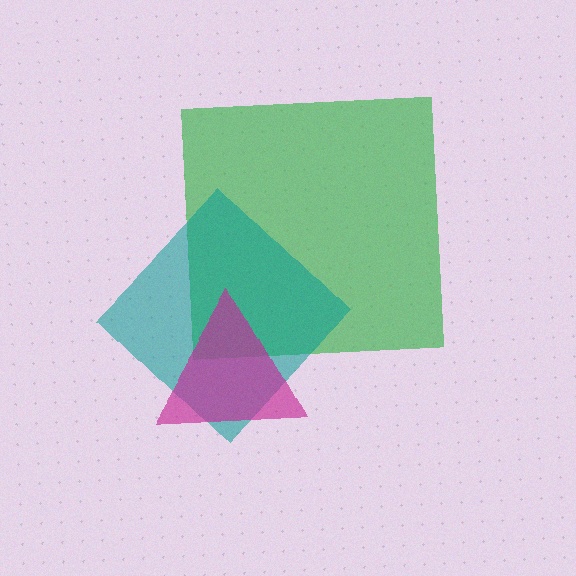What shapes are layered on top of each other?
The layered shapes are: a green square, a teal diamond, a magenta triangle.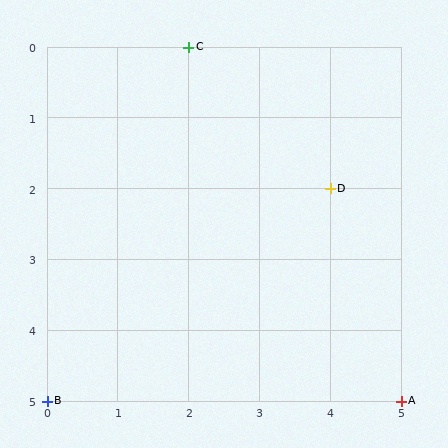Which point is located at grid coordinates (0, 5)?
Point B is at (0, 5).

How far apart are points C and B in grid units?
Points C and B are 2 columns and 5 rows apart (about 5.4 grid units diagonally).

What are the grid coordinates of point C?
Point C is at grid coordinates (2, 0).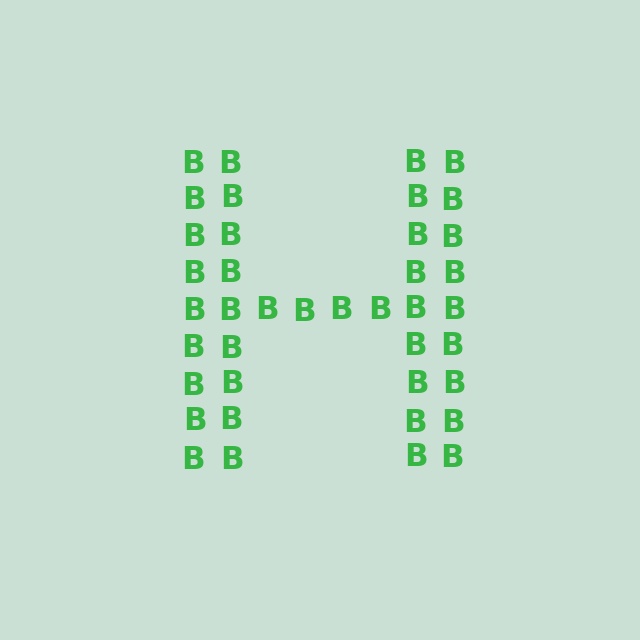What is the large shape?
The large shape is the letter H.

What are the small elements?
The small elements are letter B's.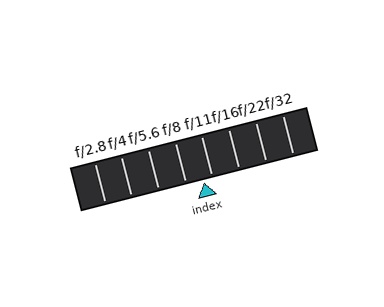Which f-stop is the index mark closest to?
The index mark is closest to f/11.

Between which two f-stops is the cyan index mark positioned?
The index mark is between f/8 and f/11.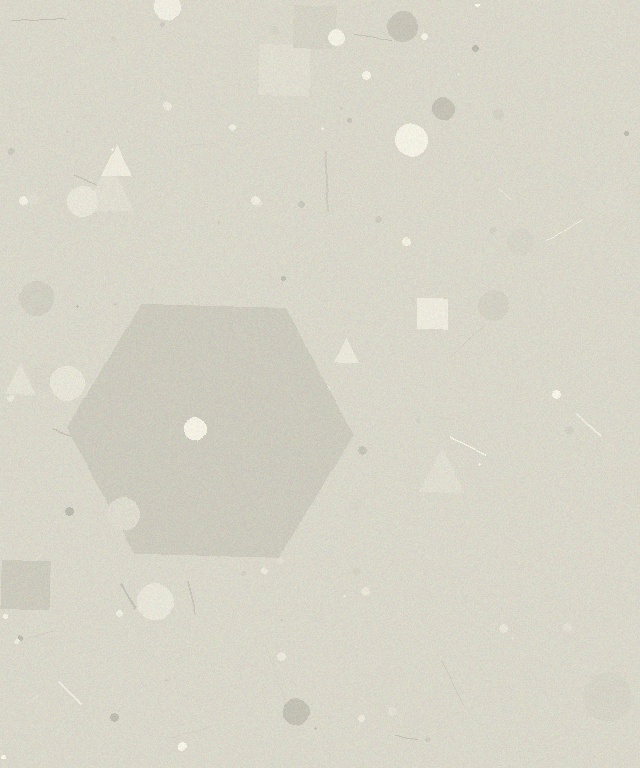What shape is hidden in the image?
A hexagon is hidden in the image.